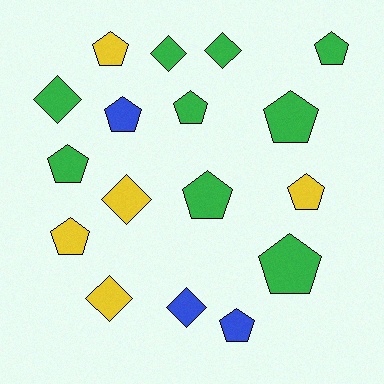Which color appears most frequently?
Green, with 9 objects.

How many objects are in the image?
There are 17 objects.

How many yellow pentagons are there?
There are 3 yellow pentagons.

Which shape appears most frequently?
Pentagon, with 11 objects.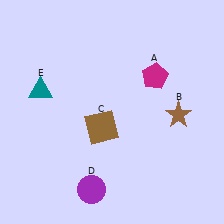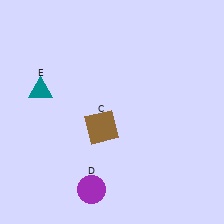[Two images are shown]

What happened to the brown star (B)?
The brown star (B) was removed in Image 2. It was in the bottom-right area of Image 1.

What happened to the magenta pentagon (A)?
The magenta pentagon (A) was removed in Image 2. It was in the top-right area of Image 1.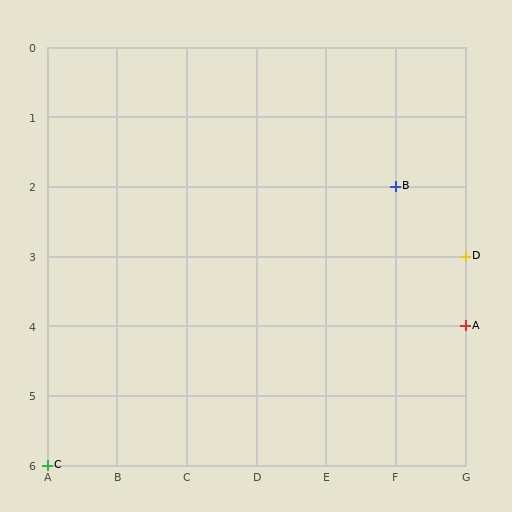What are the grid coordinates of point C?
Point C is at grid coordinates (A, 6).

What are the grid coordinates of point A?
Point A is at grid coordinates (G, 4).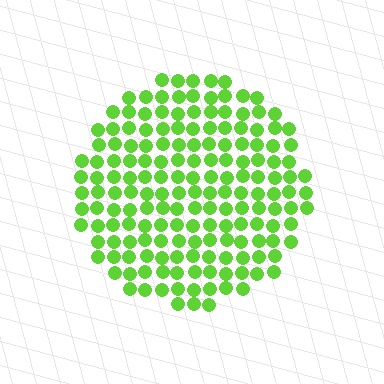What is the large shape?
The large shape is a circle.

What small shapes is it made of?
It is made of small circles.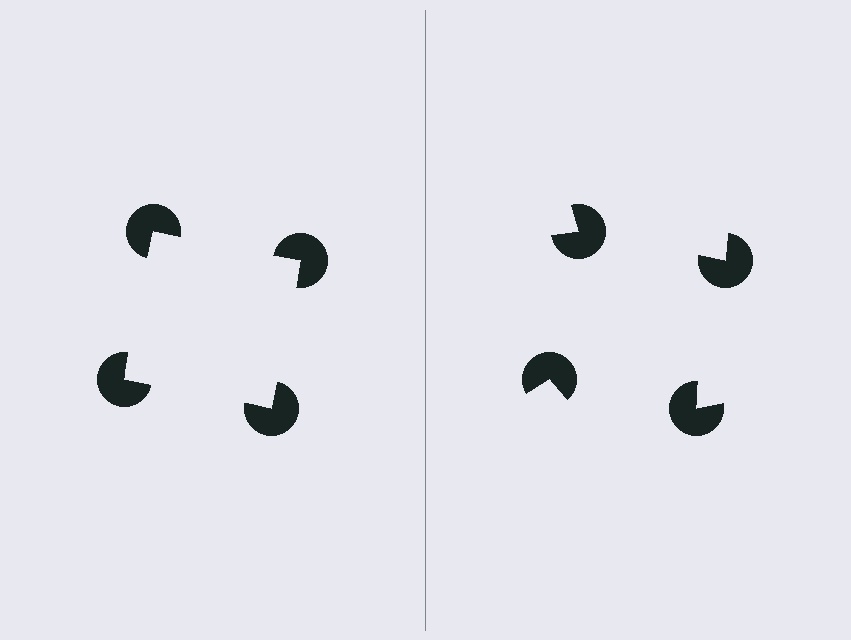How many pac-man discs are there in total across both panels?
8 — 4 on each side.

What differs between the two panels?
The pac-man discs are positioned identically on both sides; only the wedge orientations differ. On the left they align to a square; on the right they are misaligned.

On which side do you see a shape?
An illusory square appears on the left side. On the right side the wedge cuts are rotated, so no coherent shape forms.